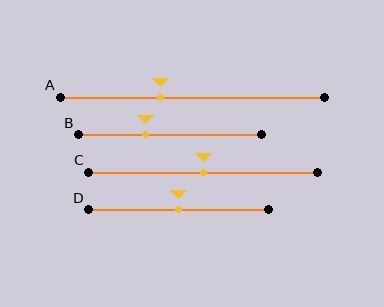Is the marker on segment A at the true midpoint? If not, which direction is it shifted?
No, the marker on segment A is shifted to the left by about 12% of the segment length.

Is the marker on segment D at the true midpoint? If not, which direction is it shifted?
Yes, the marker on segment D is at the true midpoint.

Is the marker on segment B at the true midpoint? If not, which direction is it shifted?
No, the marker on segment B is shifted to the left by about 14% of the segment length.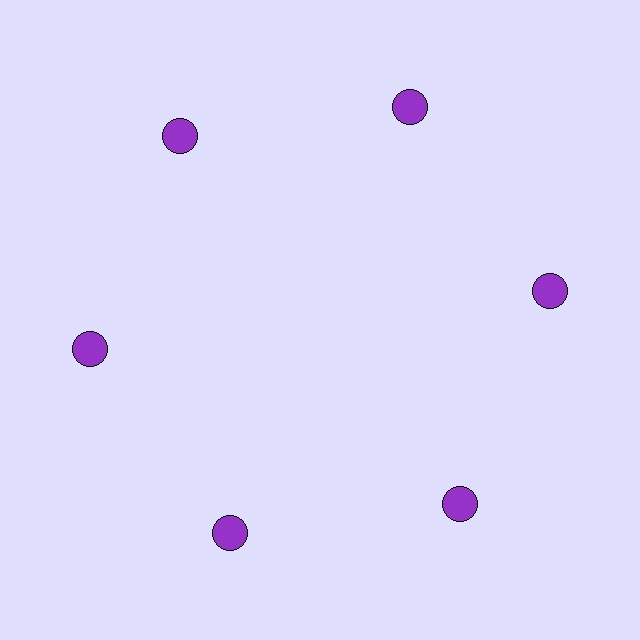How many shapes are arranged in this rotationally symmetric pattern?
There are 6 shapes, arranged in 6 groups of 1.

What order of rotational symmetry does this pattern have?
This pattern has 6-fold rotational symmetry.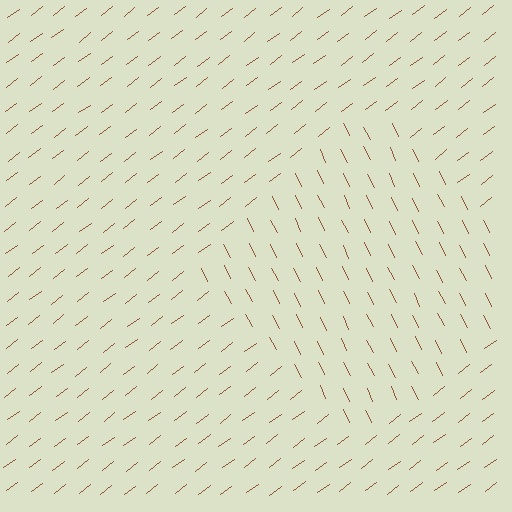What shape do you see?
I see a diamond.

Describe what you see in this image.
The image is filled with small brown line segments. A diamond region in the image has lines oriented differently from the surrounding lines, creating a visible texture boundary.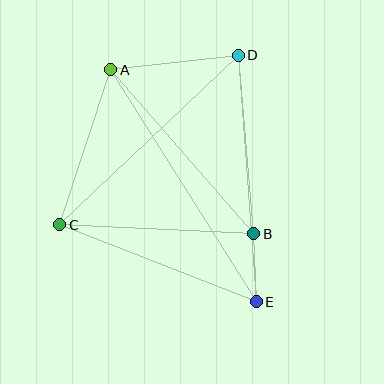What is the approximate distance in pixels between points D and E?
The distance between D and E is approximately 248 pixels.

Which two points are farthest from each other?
Points A and E are farthest from each other.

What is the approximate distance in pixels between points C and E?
The distance between C and E is approximately 211 pixels.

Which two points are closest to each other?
Points B and E are closest to each other.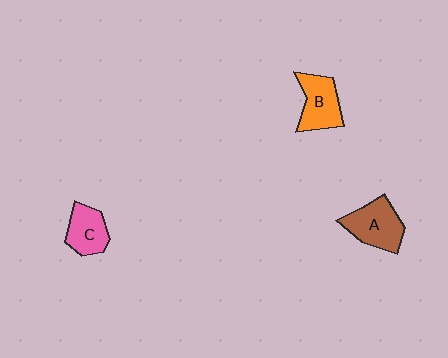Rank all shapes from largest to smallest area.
From largest to smallest: A (brown), B (orange), C (pink).